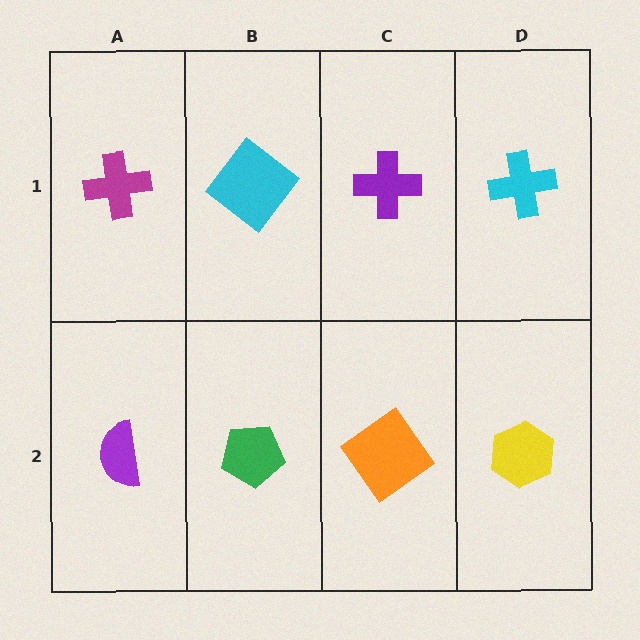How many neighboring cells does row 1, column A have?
2.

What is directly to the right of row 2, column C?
A yellow hexagon.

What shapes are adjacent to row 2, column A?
A magenta cross (row 1, column A), a green pentagon (row 2, column B).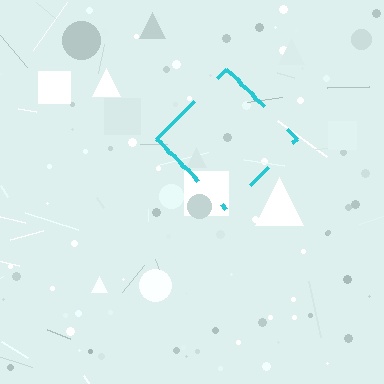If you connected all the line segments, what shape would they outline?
They would outline a diamond.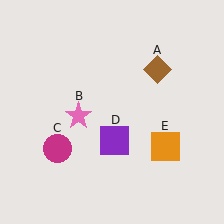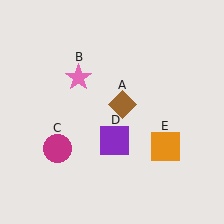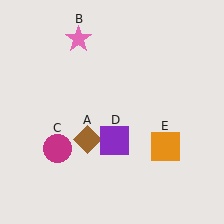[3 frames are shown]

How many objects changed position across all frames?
2 objects changed position: brown diamond (object A), pink star (object B).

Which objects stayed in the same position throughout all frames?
Magenta circle (object C) and purple square (object D) and orange square (object E) remained stationary.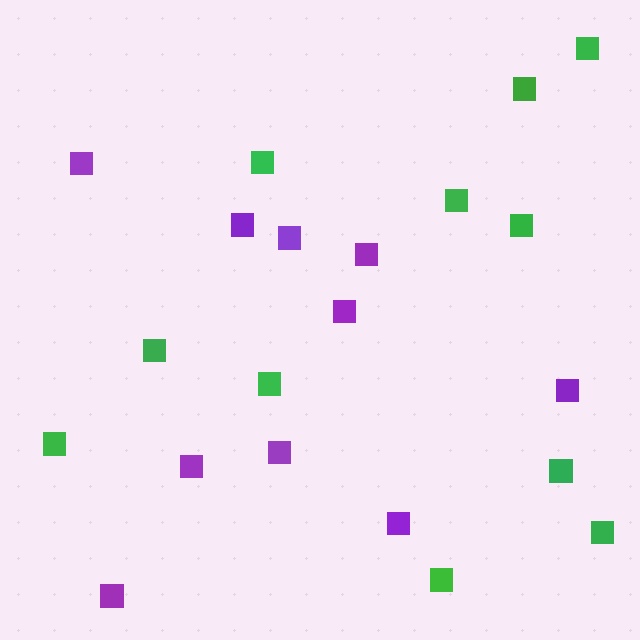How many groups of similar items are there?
There are 2 groups: one group of green squares (11) and one group of purple squares (10).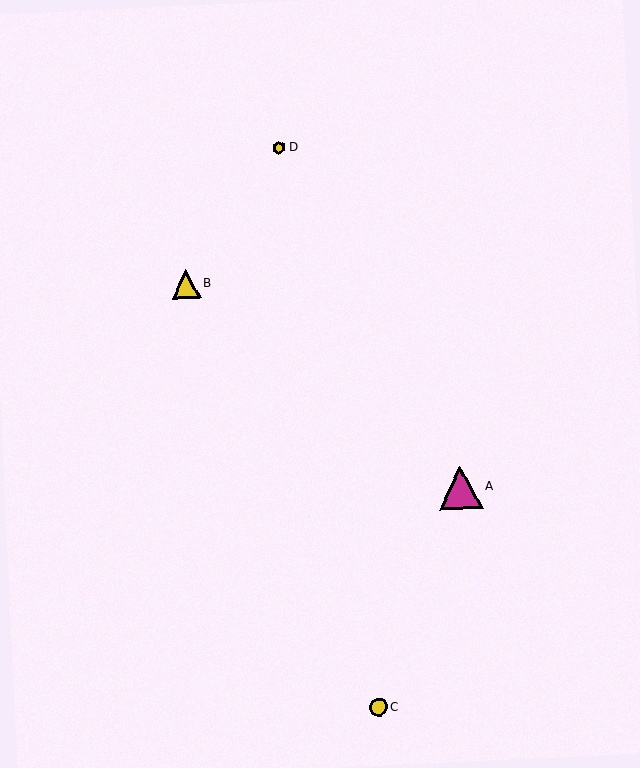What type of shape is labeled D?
Shape D is a yellow hexagon.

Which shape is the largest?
The magenta triangle (labeled A) is the largest.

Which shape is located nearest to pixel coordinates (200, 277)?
The yellow triangle (labeled B) at (186, 284) is nearest to that location.